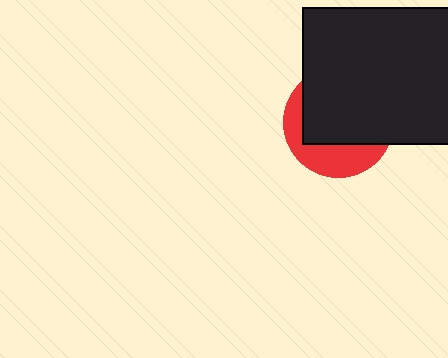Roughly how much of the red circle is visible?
A small part of it is visible (roughly 34%).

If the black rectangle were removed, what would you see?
You would see the complete red circle.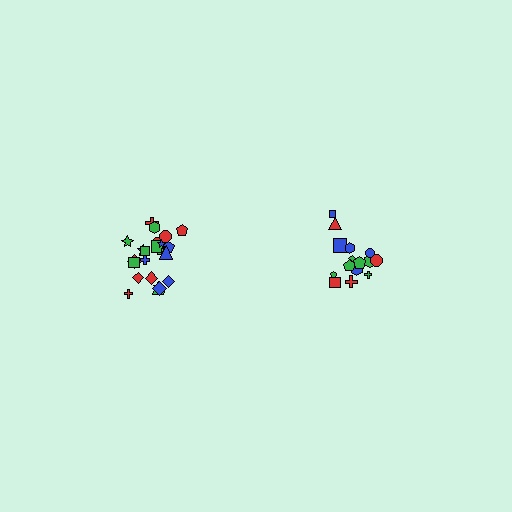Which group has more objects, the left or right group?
The left group.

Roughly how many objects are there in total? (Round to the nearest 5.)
Roughly 40 objects in total.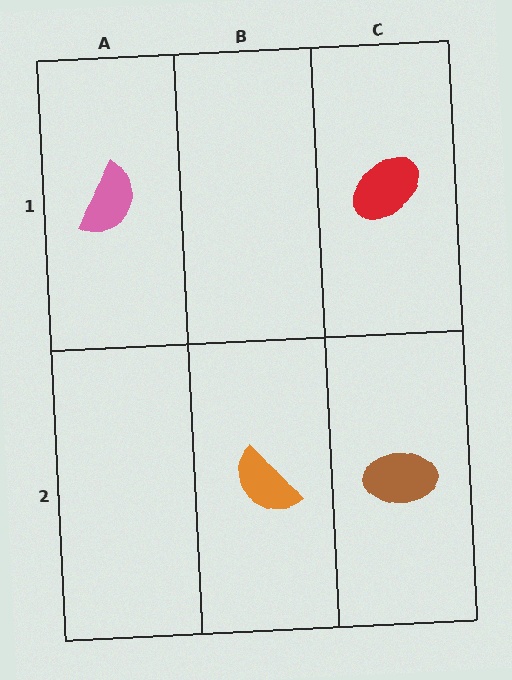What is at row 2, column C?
A brown ellipse.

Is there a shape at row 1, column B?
No, that cell is empty.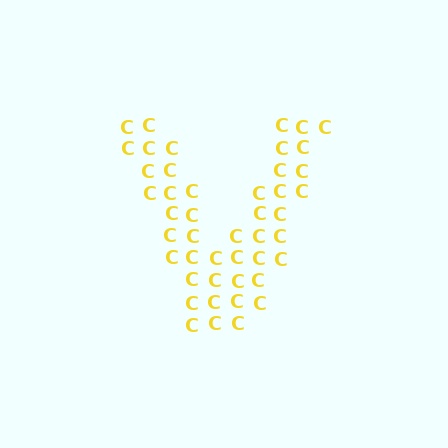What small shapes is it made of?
It is made of small letter C's.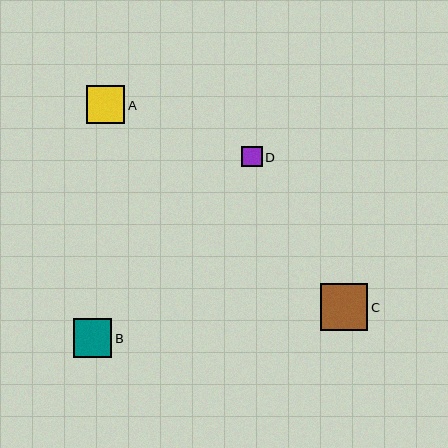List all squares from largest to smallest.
From largest to smallest: C, A, B, D.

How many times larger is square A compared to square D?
Square A is approximately 1.8 times the size of square D.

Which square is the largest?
Square C is the largest with a size of approximately 48 pixels.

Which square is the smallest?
Square D is the smallest with a size of approximately 21 pixels.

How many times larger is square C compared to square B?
Square C is approximately 1.2 times the size of square B.